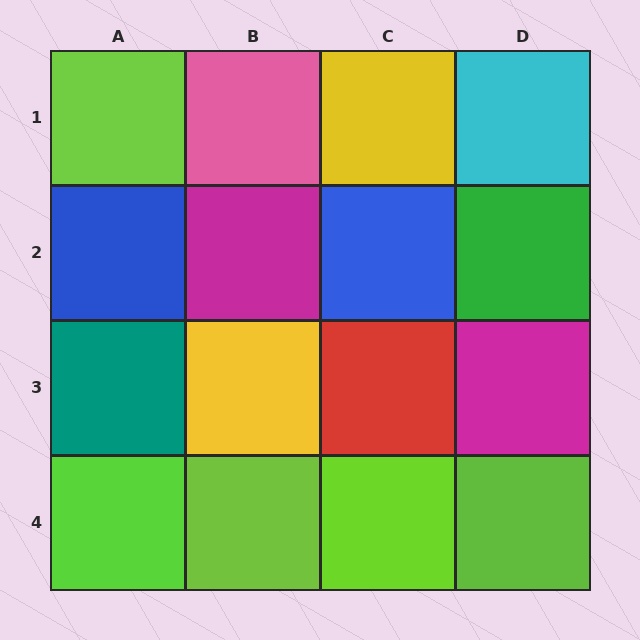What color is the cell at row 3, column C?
Red.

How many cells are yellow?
2 cells are yellow.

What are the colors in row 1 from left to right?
Lime, pink, yellow, cyan.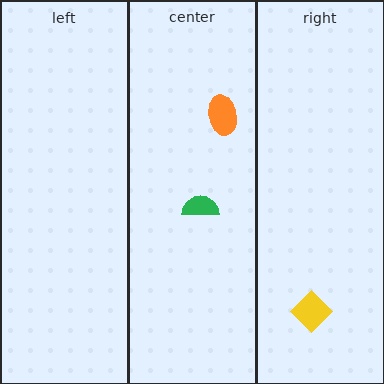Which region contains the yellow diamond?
The right region.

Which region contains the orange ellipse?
The center region.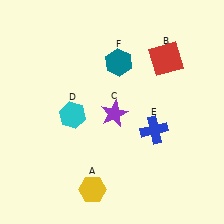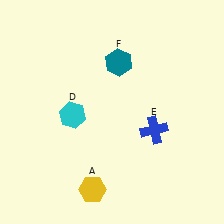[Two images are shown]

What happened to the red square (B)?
The red square (B) was removed in Image 2. It was in the top-right area of Image 1.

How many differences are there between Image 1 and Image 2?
There are 2 differences between the two images.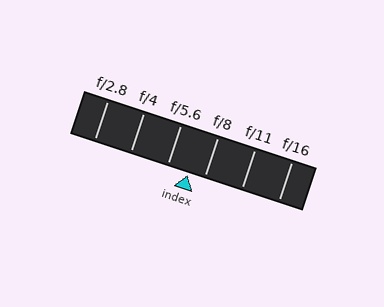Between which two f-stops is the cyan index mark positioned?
The index mark is between f/5.6 and f/8.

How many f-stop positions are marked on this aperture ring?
There are 6 f-stop positions marked.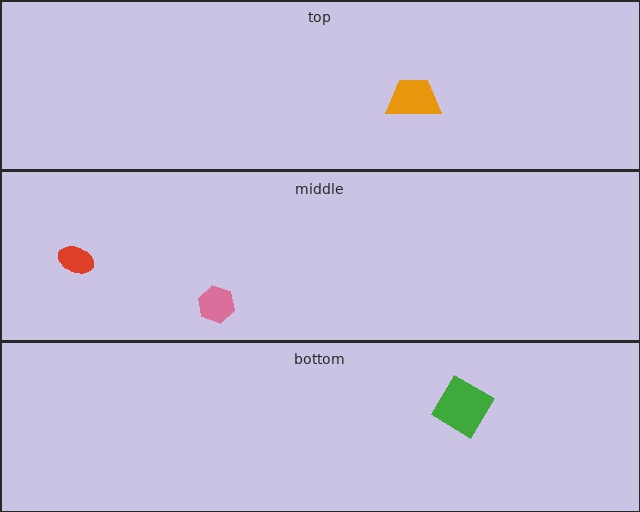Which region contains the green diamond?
The bottom region.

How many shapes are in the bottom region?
1.